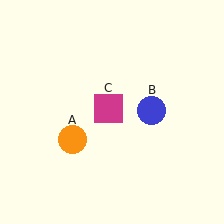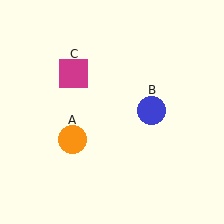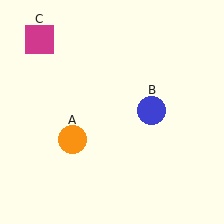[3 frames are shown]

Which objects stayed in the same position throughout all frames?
Orange circle (object A) and blue circle (object B) remained stationary.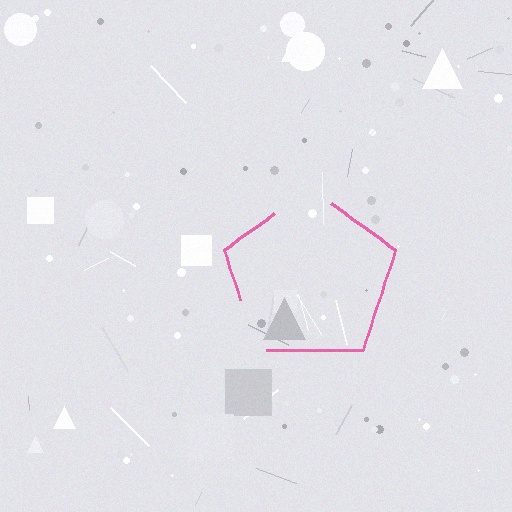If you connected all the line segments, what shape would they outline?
They would outline a pentagon.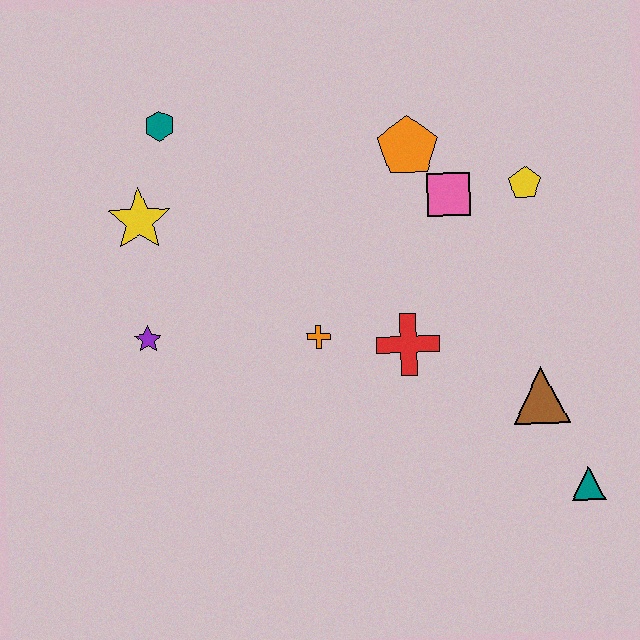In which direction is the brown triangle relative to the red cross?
The brown triangle is to the right of the red cross.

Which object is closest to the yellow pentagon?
The pink square is closest to the yellow pentagon.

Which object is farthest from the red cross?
The teal hexagon is farthest from the red cross.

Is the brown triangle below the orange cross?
Yes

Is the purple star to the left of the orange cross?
Yes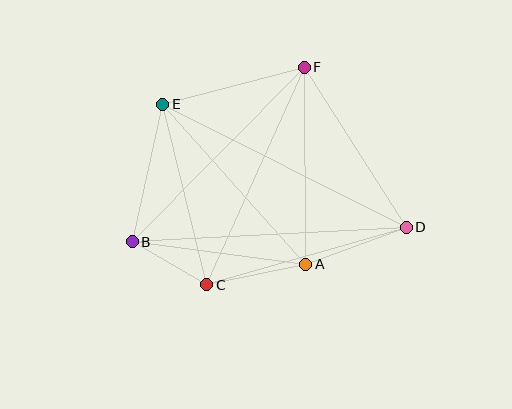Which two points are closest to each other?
Points B and C are closest to each other.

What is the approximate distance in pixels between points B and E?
The distance between B and E is approximately 141 pixels.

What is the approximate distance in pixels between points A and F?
The distance between A and F is approximately 197 pixels.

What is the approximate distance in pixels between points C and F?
The distance between C and F is approximately 238 pixels.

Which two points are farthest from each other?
Points B and D are farthest from each other.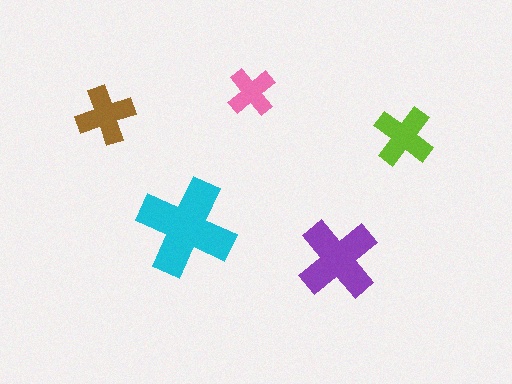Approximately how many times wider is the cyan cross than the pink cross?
About 2 times wider.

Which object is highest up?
The pink cross is topmost.